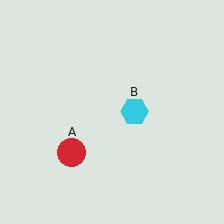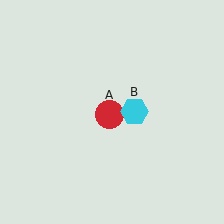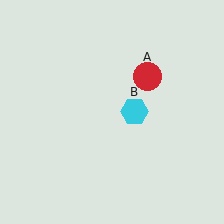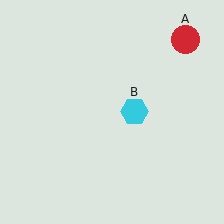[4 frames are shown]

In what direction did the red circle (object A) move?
The red circle (object A) moved up and to the right.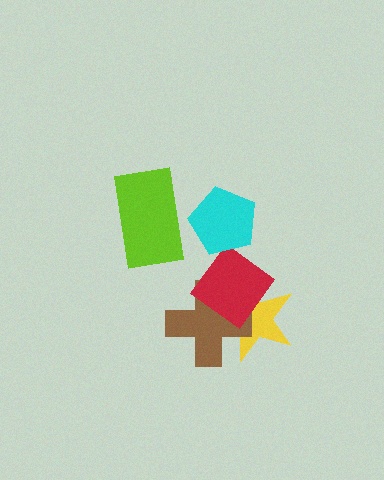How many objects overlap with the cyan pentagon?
1 object overlaps with the cyan pentagon.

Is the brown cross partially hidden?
Yes, it is partially covered by another shape.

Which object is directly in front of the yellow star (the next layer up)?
The brown cross is directly in front of the yellow star.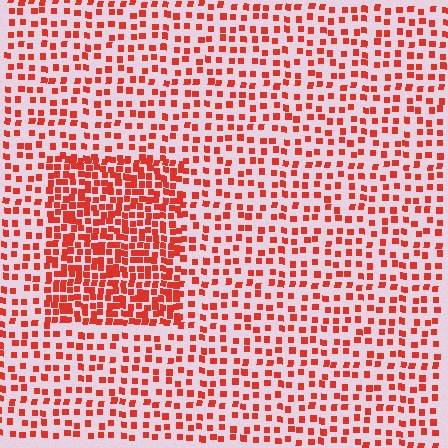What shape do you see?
I see a rectangle.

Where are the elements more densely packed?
The elements are more densely packed inside the rectangle boundary.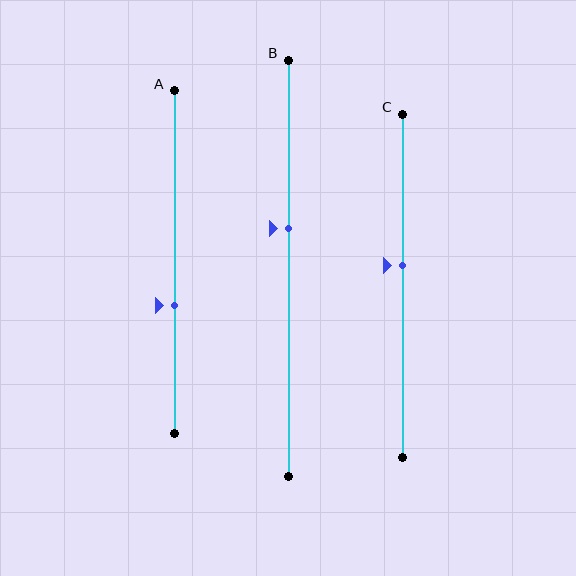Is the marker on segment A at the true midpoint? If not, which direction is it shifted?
No, the marker on segment A is shifted downward by about 13% of the segment length.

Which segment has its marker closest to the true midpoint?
Segment C has its marker closest to the true midpoint.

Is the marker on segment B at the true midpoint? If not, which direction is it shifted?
No, the marker on segment B is shifted upward by about 10% of the segment length.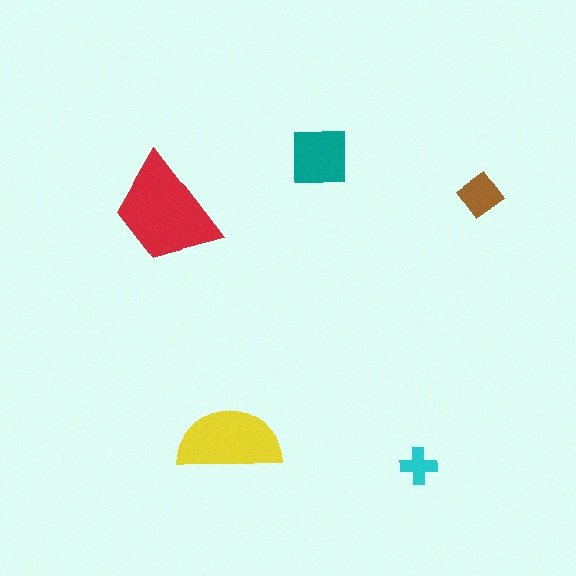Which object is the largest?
The red trapezoid.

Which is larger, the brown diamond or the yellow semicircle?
The yellow semicircle.